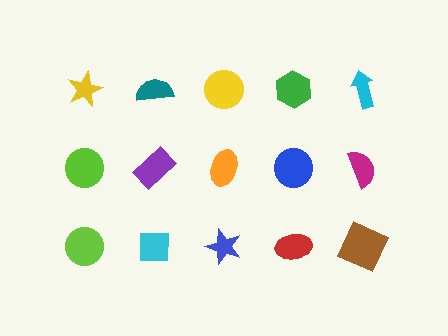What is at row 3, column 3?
A blue star.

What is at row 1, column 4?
A green hexagon.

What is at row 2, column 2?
A purple rectangle.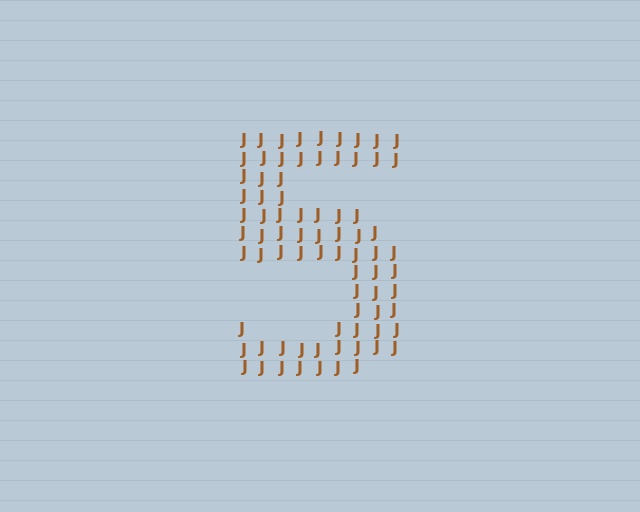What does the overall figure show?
The overall figure shows the digit 5.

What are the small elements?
The small elements are letter J's.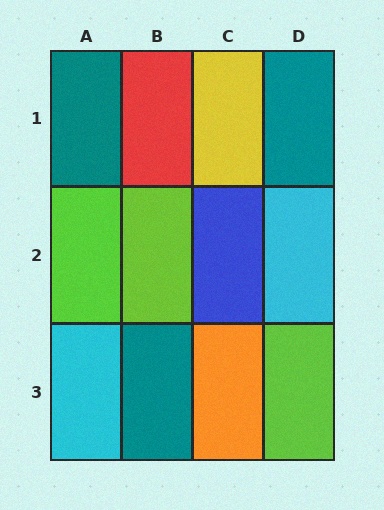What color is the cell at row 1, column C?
Yellow.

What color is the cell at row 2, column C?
Blue.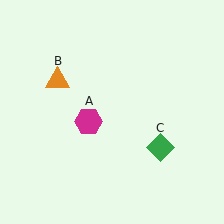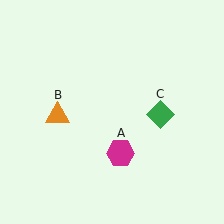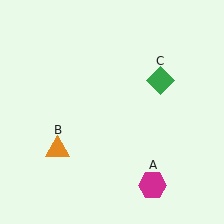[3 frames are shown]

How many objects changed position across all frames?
3 objects changed position: magenta hexagon (object A), orange triangle (object B), green diamond (object C).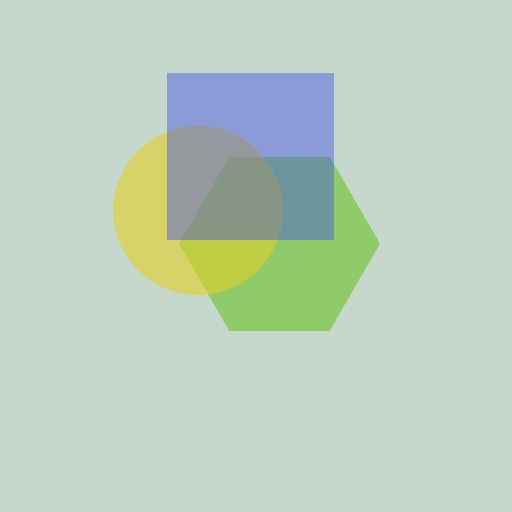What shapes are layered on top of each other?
The layered shapes are: a lime hexagon, a yellow circle, a blue square.